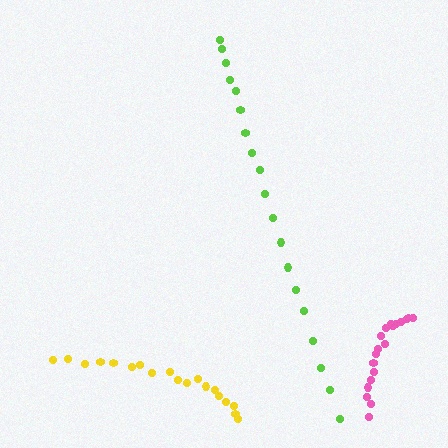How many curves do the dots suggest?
There are 3 distinct paths.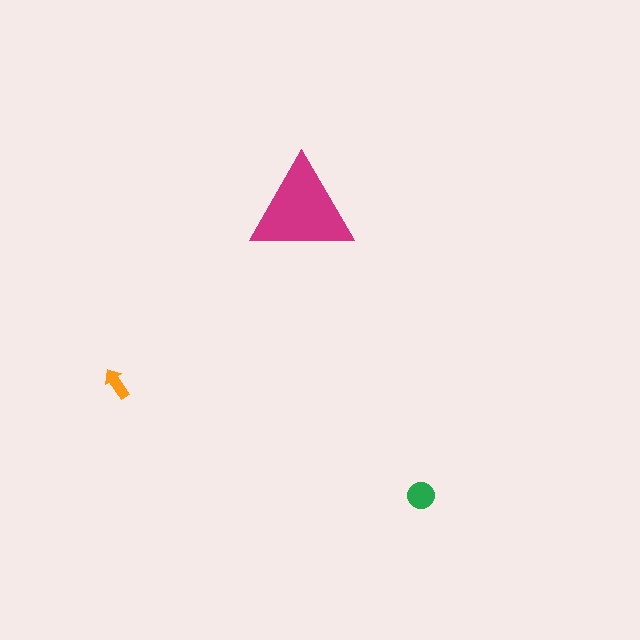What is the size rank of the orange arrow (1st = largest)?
3rd.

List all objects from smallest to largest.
The orange arrow, the green circle, the magenta triangle.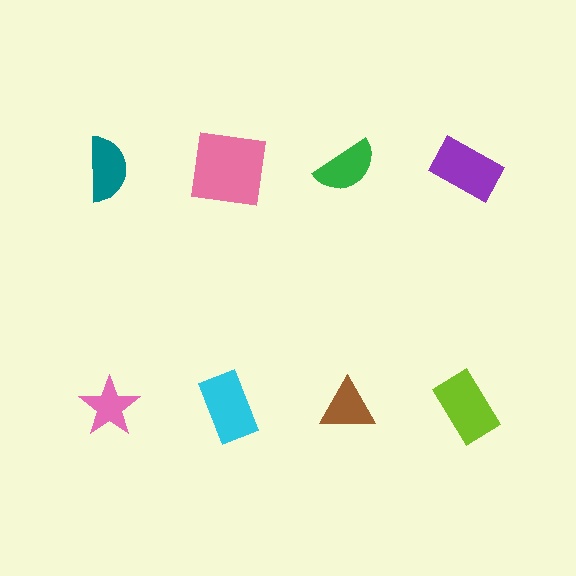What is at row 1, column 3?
A green semicircle.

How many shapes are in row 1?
4 shapes.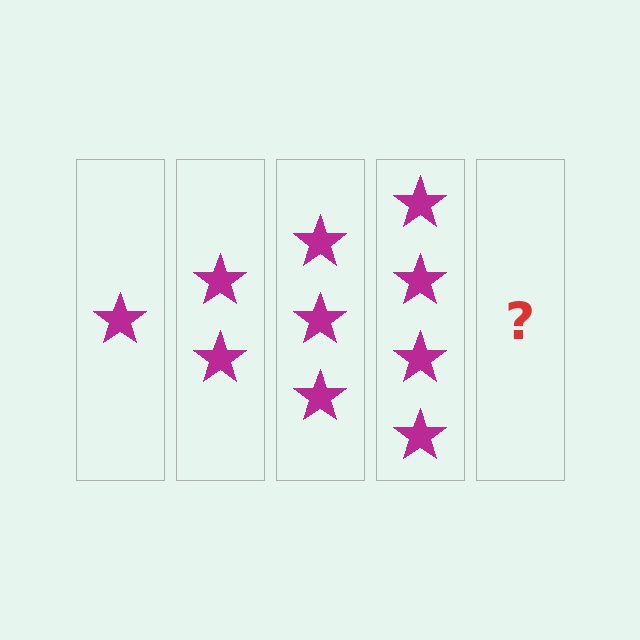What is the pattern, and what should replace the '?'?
The pattern is that each step adds one more star. The '?' should be 5 stars.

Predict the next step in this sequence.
The next step is 5 stars.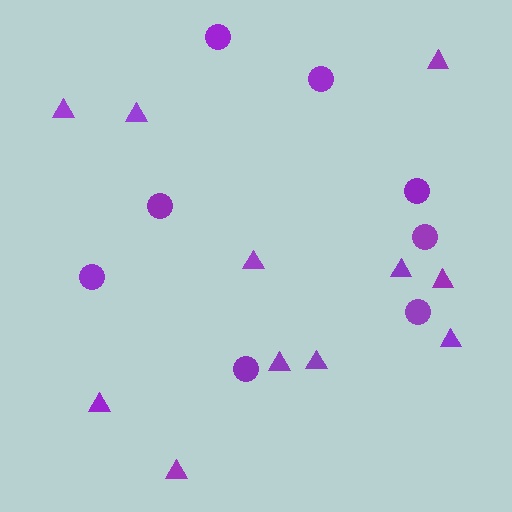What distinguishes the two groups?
There are 2 groups: one group of circles (8) and one group of triangles (11).